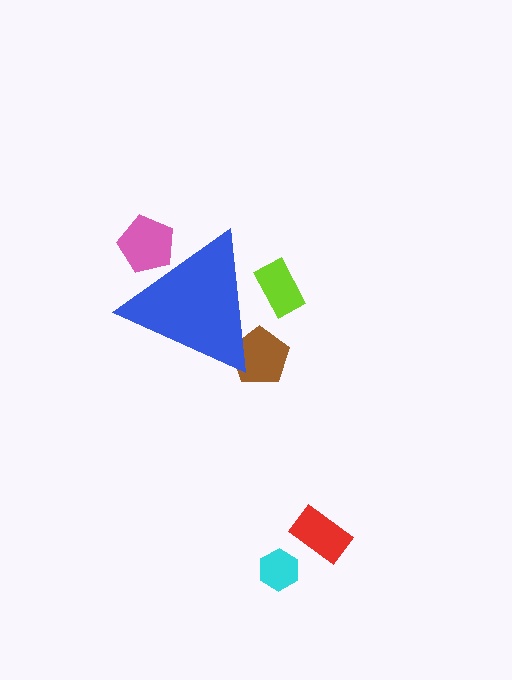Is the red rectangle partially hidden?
No, the red rectangle is fully visible.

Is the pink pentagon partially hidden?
Yes, the pink pentagon is partially hidden behind the blue triangle.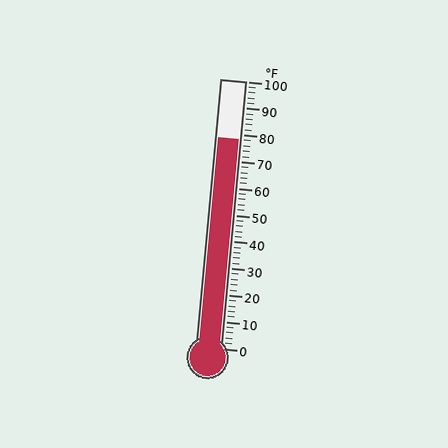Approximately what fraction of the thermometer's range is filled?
The thermometer is filled to approximately 80% of its range.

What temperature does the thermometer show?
The thermometer shows approximately 78°F.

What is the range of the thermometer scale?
The thermometer scale ranges from 0°F to 100°F.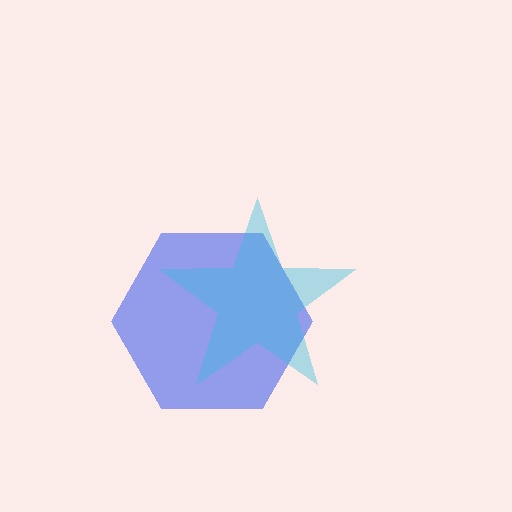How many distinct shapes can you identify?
There are 2 distinct shapes: a blue hexagon, a cyan star.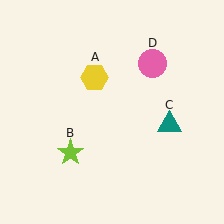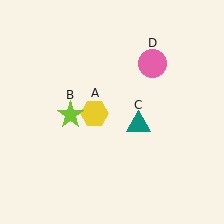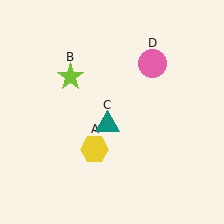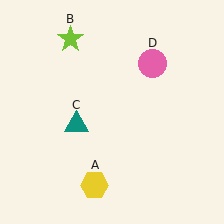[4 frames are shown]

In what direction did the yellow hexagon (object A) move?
The yellow hexagon (object A) moved down.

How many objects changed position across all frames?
3 objects changed position: yellow hexagon (object A), lime star (object B), teal triangle (object C).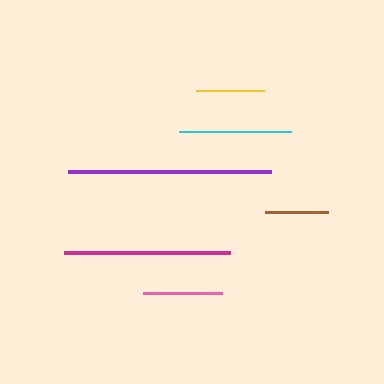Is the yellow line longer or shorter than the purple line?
The purple line is longer than the yellow line.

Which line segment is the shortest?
The brown line is the shortest at approximately 63 pixels.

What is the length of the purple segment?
The purple segment is approximately 202 pixels long.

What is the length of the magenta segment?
The magenta segment is approximately 166 pixels long.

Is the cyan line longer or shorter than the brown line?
The cyan line is longer than the brown line.